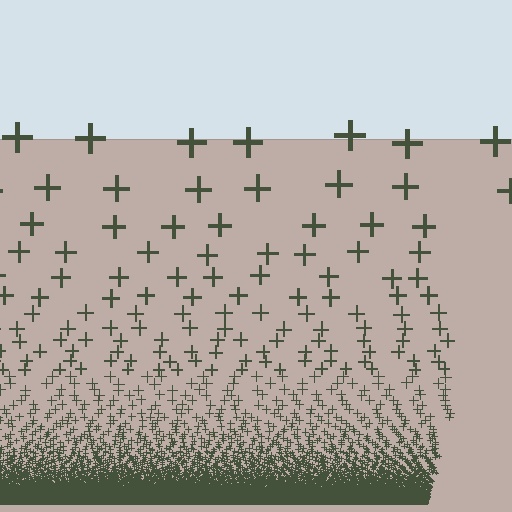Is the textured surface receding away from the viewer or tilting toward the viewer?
The surface appears to tilt toward the viewer. Texture elements get larger and sparser toward the top.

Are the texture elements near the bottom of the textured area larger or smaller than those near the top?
Smaller. The gradient is inverted — elements near the bottom are smaller and denser.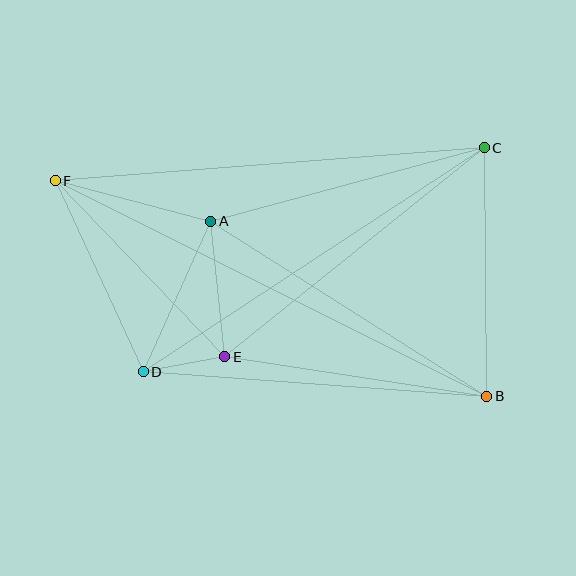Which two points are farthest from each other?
Points B and F are farthest from each other.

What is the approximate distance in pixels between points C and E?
The distance between C and E is approximately 333 pixels.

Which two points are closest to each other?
Points D and E are closest to each other.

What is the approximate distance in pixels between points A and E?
The distance between A and E is approximately 137 pixels.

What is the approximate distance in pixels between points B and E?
The distance between B and E is approximately 265 pixels.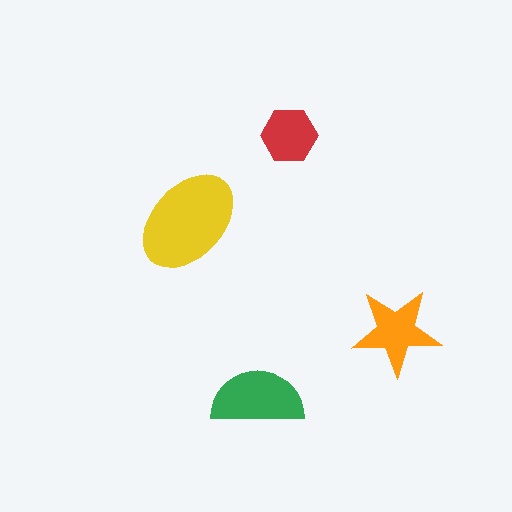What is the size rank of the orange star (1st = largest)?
3rd.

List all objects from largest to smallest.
The yellow ellipse, the green semicircle, the orange star, the red hexagon.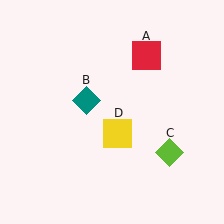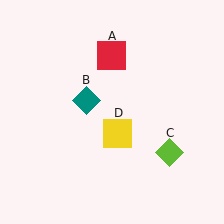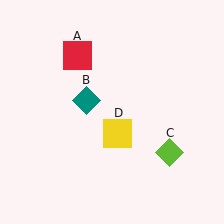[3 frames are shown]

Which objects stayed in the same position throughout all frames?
Teal diamond (object B) and lime diamond (object C) and yellow square (object D) remained stationary.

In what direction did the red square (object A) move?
The red square (object A) moved left.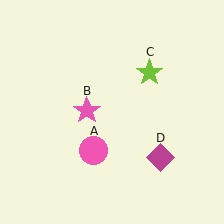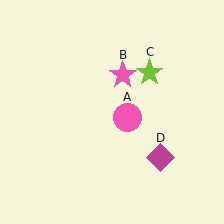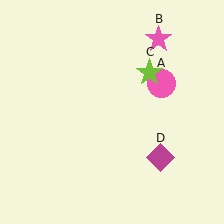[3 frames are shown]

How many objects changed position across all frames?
2 objects changed position: pink circle (object A), pink star (object B).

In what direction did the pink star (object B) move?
The pink star (object B) moved up and to the right.